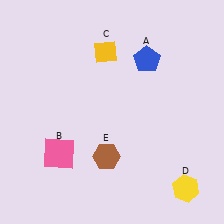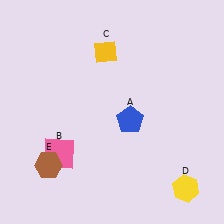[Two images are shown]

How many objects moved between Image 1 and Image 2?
2 objects moved between the two images.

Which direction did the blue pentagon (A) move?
The blue pentagon (A) moved down.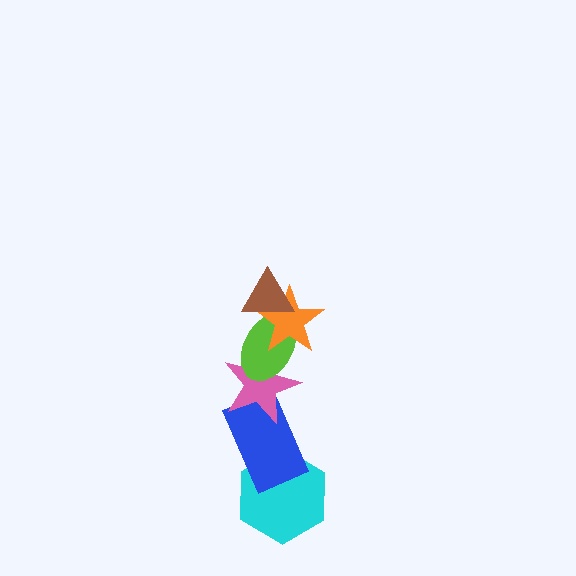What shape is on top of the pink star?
The lime ellipse is on top of the pink star.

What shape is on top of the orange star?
The brown triangle is on top of the orange star.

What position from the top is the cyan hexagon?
The cyan hexagon is 6th from the top.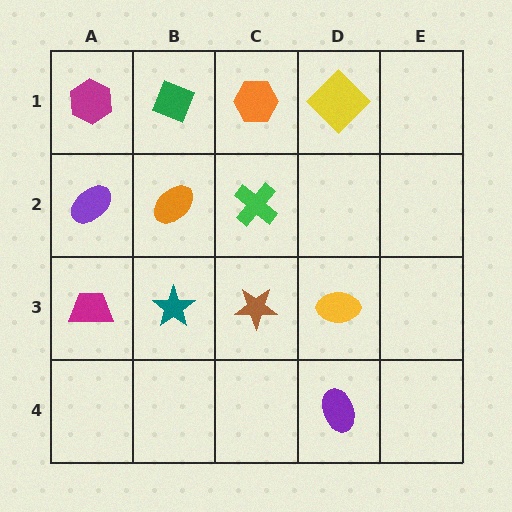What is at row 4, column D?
A purple ellipse.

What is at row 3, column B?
A teal star.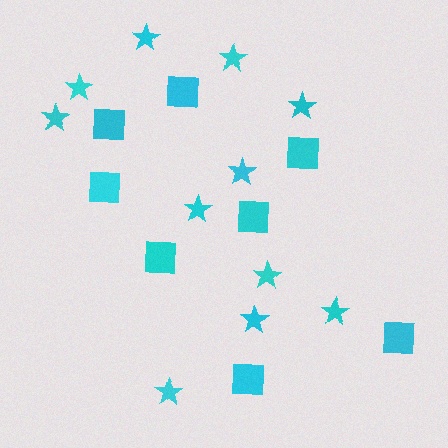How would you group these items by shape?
There are 2 groups: one group of stars (11) and one group of squares (8).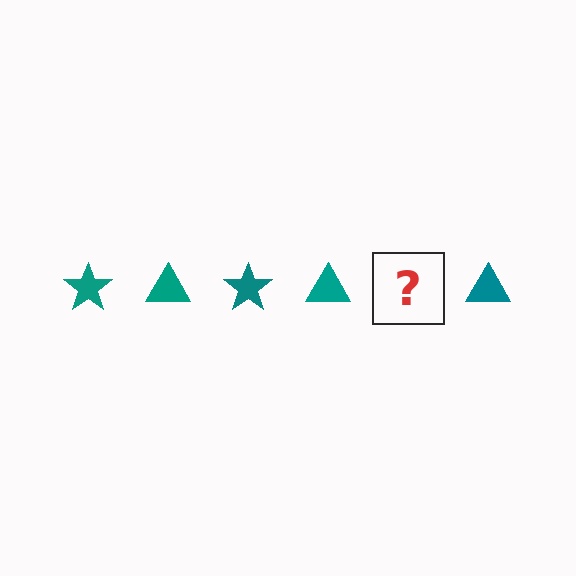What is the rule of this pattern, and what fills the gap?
The rule is that the pattern cycles through star, triangle shapes in teal. The gap should be filled with a teal star.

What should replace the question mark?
The question mark should be replaced with a teal star.